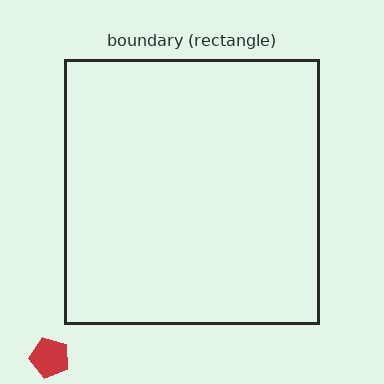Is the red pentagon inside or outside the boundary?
Outside.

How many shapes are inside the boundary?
0 inside, 1 outside.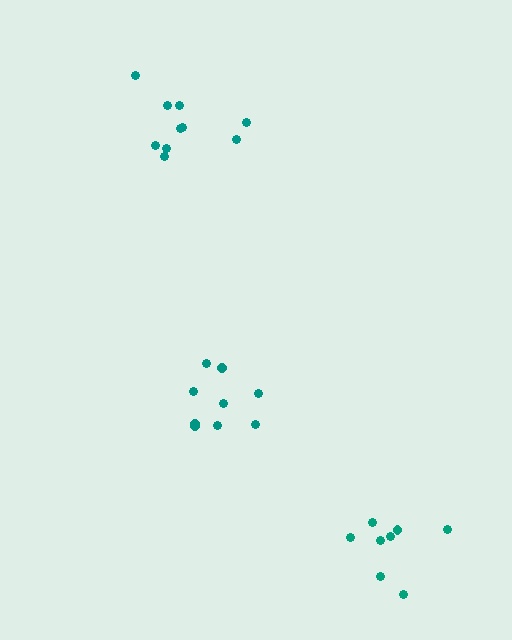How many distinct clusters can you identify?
There are 3 distinct clusters.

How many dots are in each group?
Group 1: 9 dots, Group 2: 10 dots, Group 3: 8 dots (27 total).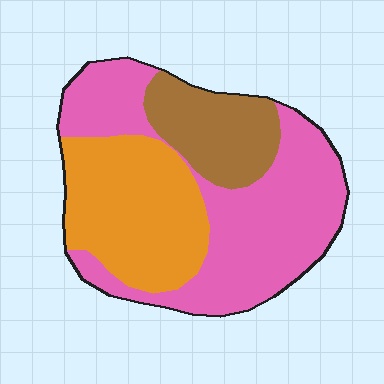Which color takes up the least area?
Brown, at roughly 20%.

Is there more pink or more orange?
Pink.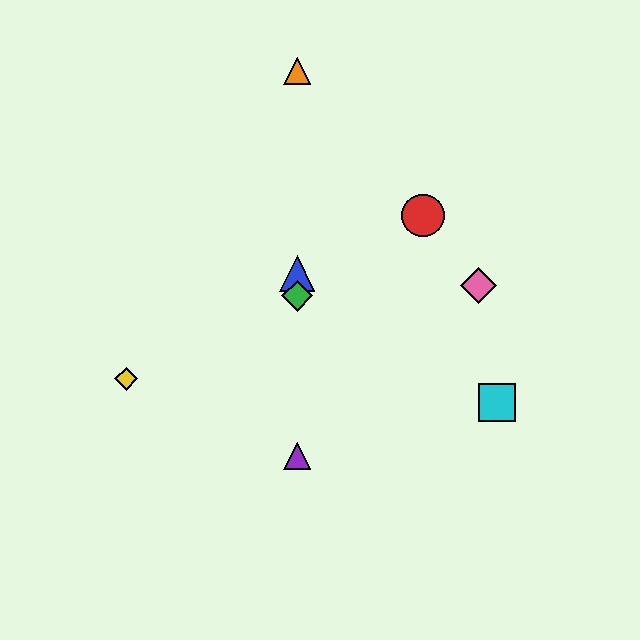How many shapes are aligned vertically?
4 shapes (the blue triangle, the green diamond, the purple triangle, the orange triangle) are aligned vertically.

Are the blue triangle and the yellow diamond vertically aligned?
No, the blue triangle is at x≈297 and the yellow diamond is at x≈126.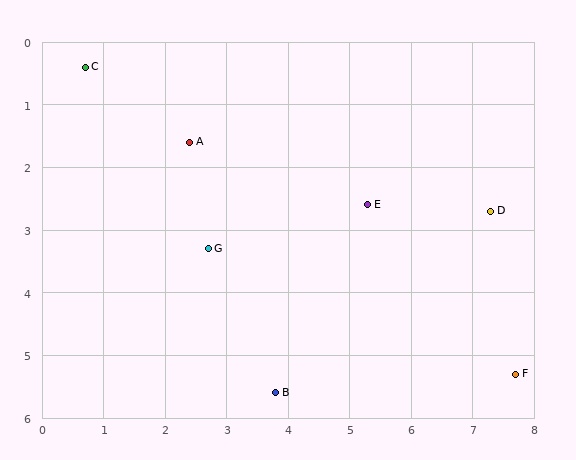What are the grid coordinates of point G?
Point G is at approximately (2.7, 3.3).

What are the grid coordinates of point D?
Point D is at approximately (7.3, 2.7).